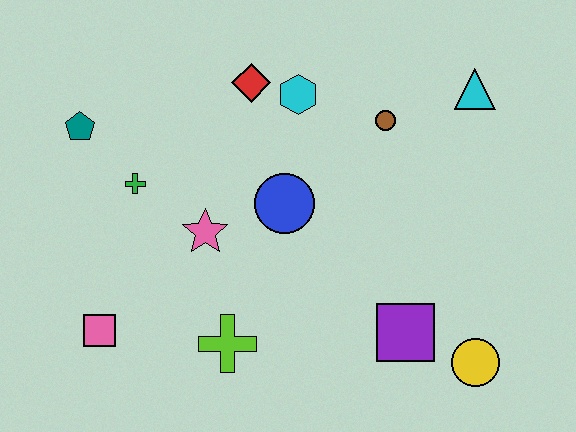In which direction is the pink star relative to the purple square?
The pink star is to the left of the purple square.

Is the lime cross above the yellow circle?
Yes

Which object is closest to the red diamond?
The cyan hexagon is closest to the red diamond.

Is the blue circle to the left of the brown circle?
Yes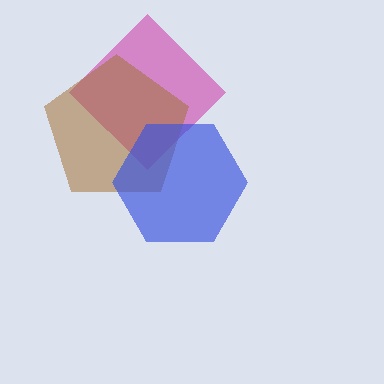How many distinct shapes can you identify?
There are 3 distinct shapes: a magenta diamond, a brown pentagon, a blue hexagon.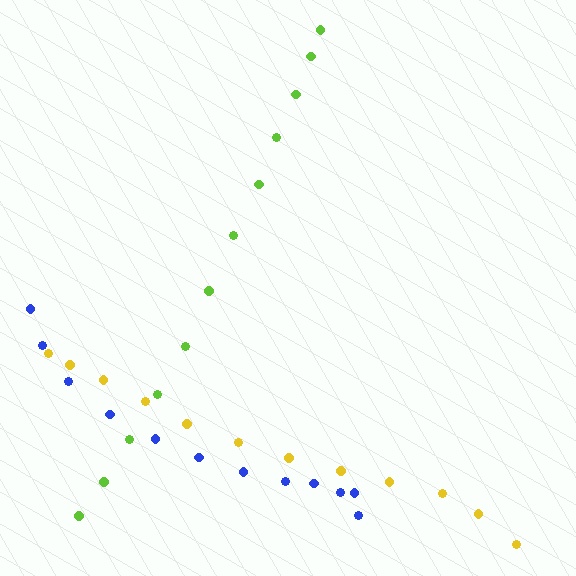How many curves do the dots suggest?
There are 3 distinct paths.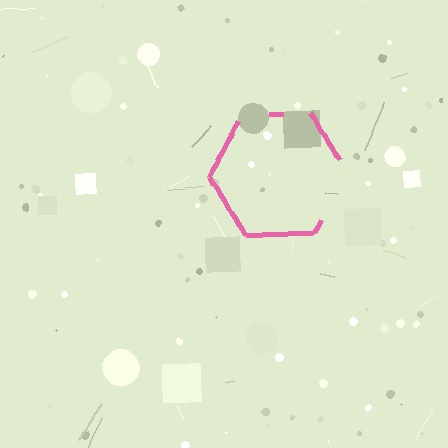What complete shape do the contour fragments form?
The contour fragments form a hexagon.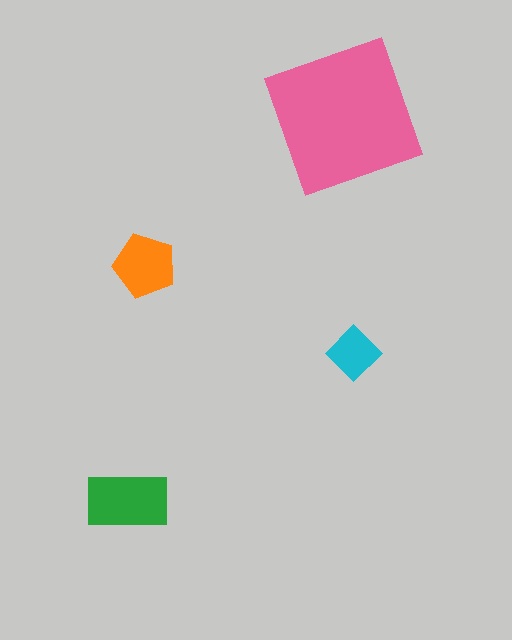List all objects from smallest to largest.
The cyan diamond, the orange pentagon, the green rectangle, the pink square.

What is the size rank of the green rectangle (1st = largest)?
2nd.